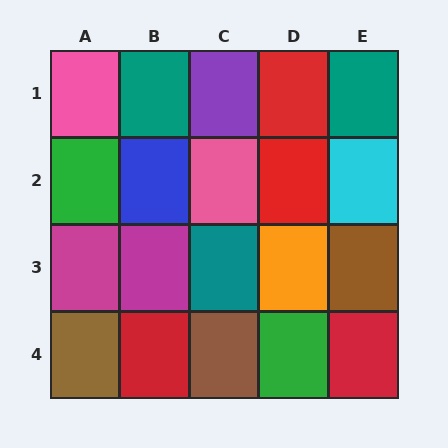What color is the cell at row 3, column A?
Magenta.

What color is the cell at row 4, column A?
Brown.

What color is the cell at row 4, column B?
Red.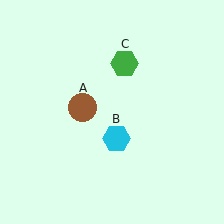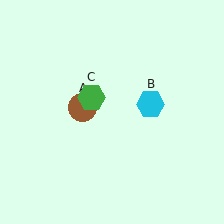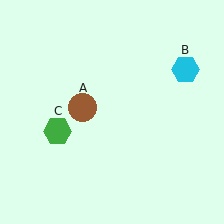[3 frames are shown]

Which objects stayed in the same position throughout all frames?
Brown circle (object A) remained stationary.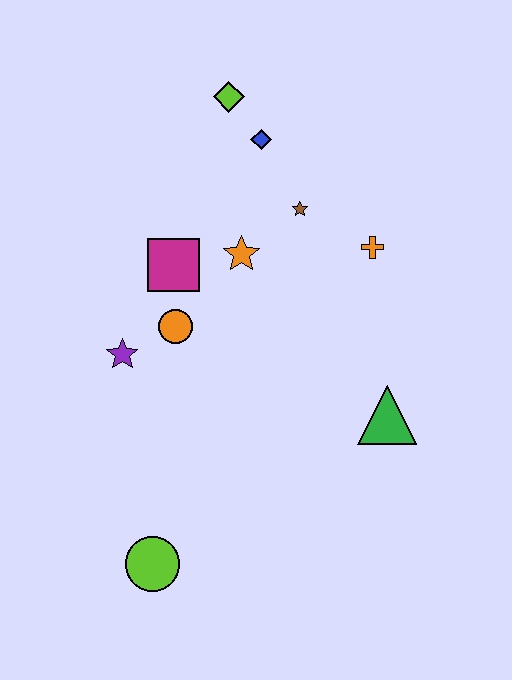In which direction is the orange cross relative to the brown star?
The orange cross is to the right of the brown star.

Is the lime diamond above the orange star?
Yes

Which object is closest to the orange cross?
The brown star is closest to the orange cross.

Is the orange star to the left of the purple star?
No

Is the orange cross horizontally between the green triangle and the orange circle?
Yes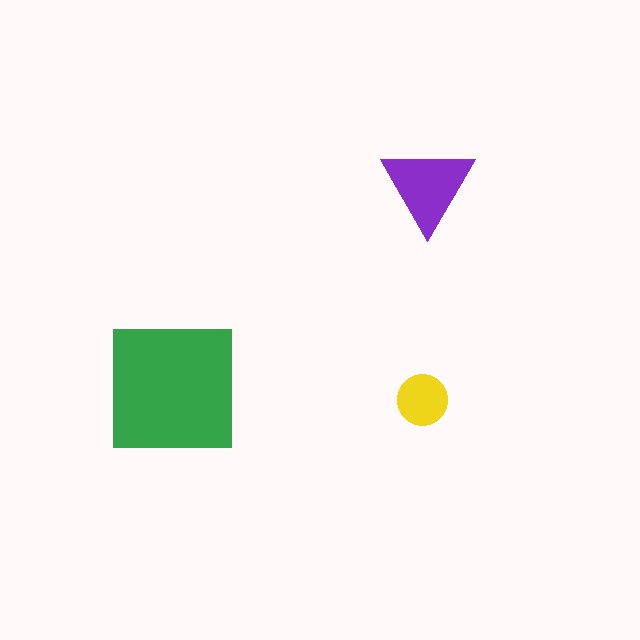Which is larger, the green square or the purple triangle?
The green square.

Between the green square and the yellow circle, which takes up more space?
The green square.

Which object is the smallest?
The yellow circle.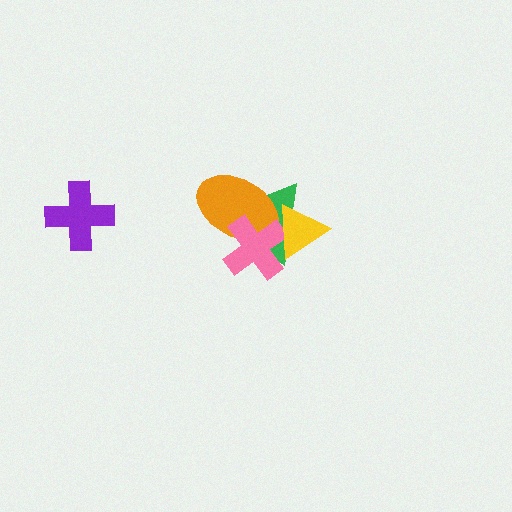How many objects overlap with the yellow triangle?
3 objects overlap with the yellow triangle.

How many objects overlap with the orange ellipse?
3 objects overlap with the orange ellipse.